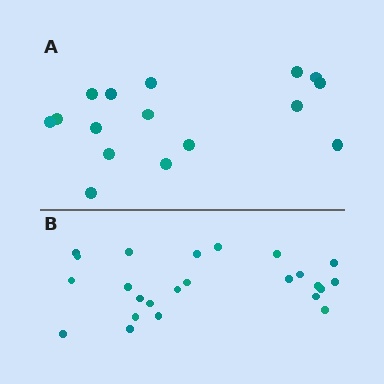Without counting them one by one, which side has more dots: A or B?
Region B (the bottom region) has more dots.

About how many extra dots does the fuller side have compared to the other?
Region B has roughly 8 or so more dots than region A.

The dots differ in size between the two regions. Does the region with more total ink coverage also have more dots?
No. Region A has more total ink coverage because its dots are larger, but region B actually contains more individual dots. Total area can be misleading — the number of items is what matters here.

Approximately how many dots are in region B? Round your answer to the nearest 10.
About 20 dots. (The exact count is 24, which rounds to 20.)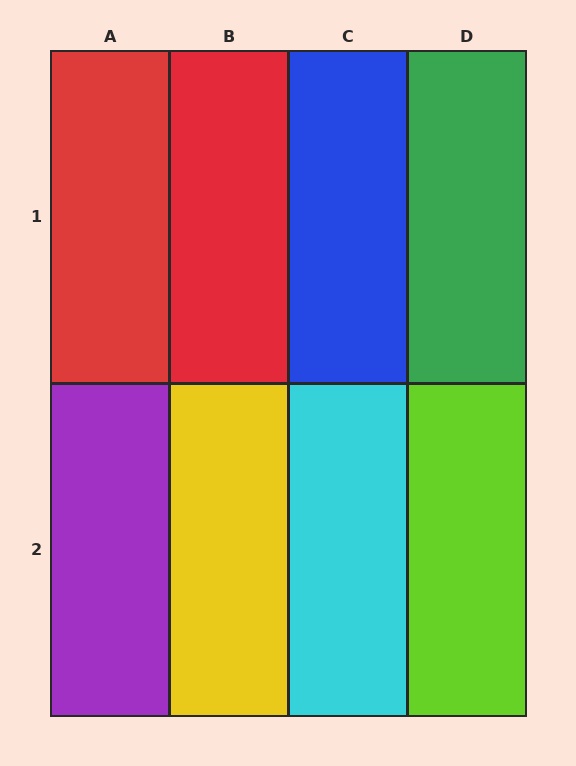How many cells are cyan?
1 cell is cyan.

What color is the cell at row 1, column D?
Green.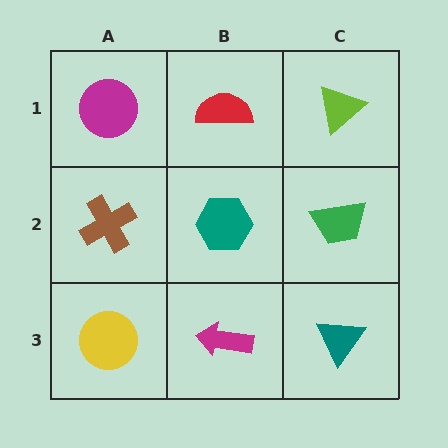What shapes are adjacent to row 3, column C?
A green trapezoid (row 2, column C), a magenta arrow (row 3, column B).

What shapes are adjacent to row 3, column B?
A teal hexagon (row 2, column B), a yellow circle (row 3, column A), a teal triangle (row 3, column C).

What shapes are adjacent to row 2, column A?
A magenta circle (row 1, column A), a yellow circle (row 3, column A), a teal hexagon (row 2, column B).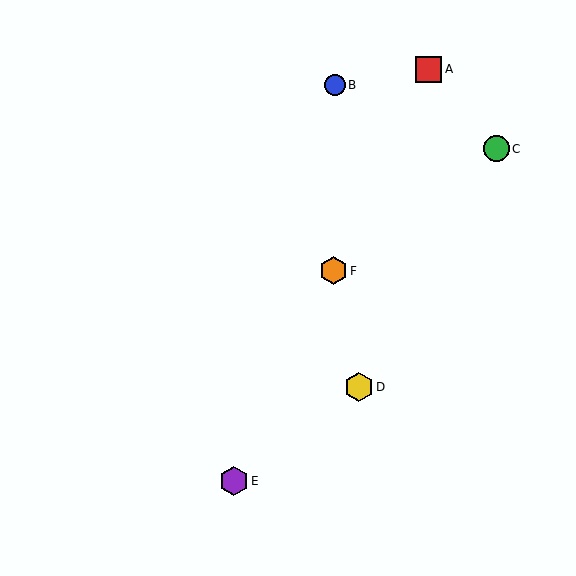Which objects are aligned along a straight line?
Objects A, E, F are aligned along a straight line.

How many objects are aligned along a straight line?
3 objects (A, E, F) are aligned along a straight line.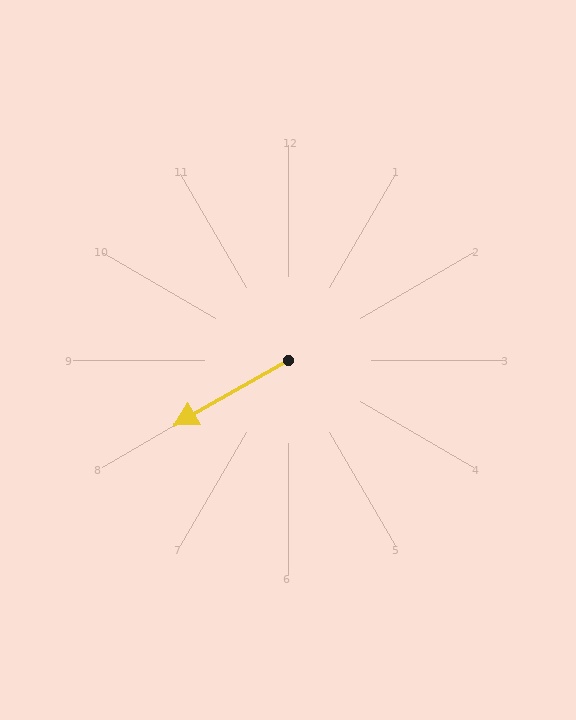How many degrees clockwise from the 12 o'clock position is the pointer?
Approximately 240 degrees.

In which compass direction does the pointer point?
Southwest.